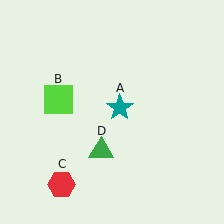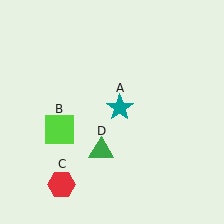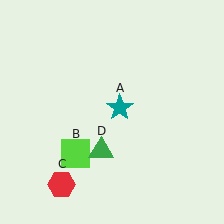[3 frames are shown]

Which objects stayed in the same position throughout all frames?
Teal star (object A) and red hexagon (object C) and green triangle (object D) remained stationary.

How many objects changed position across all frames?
1 object changed position: lime square (object B).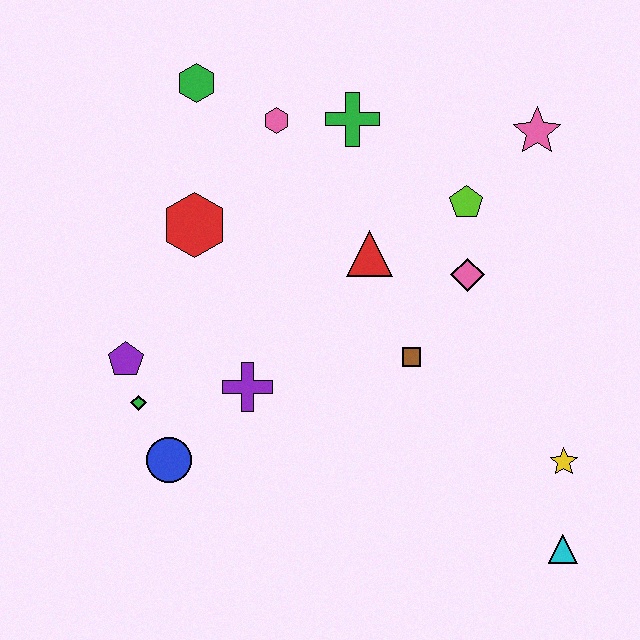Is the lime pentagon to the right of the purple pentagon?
Yes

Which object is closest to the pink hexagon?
The green cross is closest to the pink hexagon.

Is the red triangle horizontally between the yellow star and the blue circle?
Yes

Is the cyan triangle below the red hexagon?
Yes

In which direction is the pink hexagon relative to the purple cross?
The pink hexagon is above the purple cross.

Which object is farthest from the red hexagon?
The cyan triangle is farthest from the red hexagon.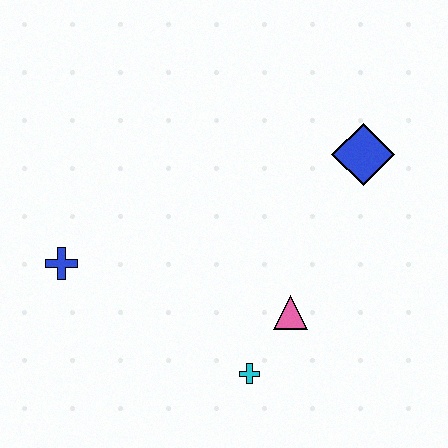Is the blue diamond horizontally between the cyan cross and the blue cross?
No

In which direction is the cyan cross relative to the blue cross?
The cyan cross is to the right of the blue cross.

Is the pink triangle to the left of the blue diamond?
Yes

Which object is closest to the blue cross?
The cyan cross is closest to the blue cross.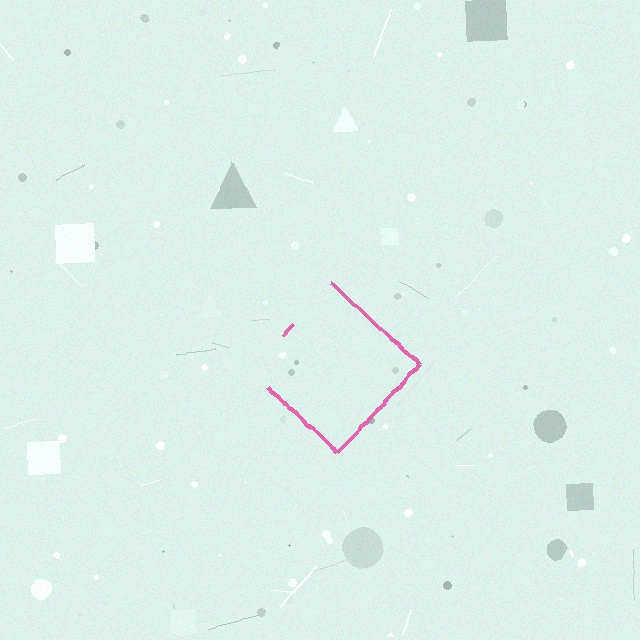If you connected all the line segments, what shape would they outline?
They would outline a diamond.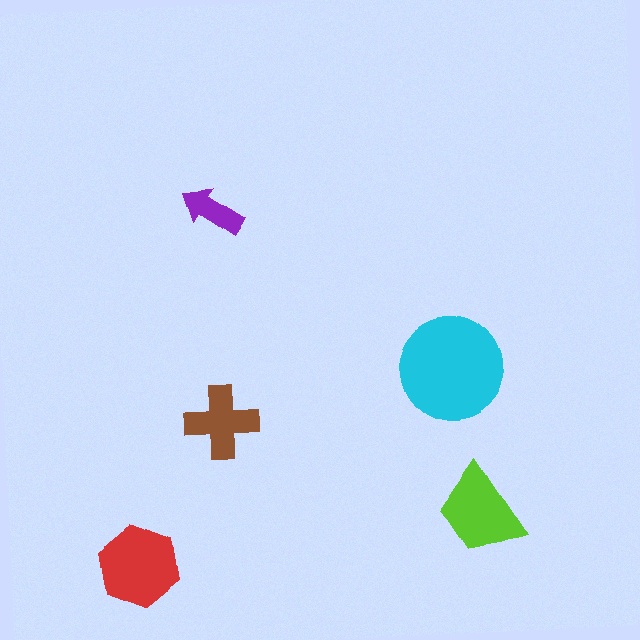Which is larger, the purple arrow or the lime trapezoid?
The lime trapezoid.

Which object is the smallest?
The purple arrow.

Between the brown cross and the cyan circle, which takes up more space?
The cyan circle.